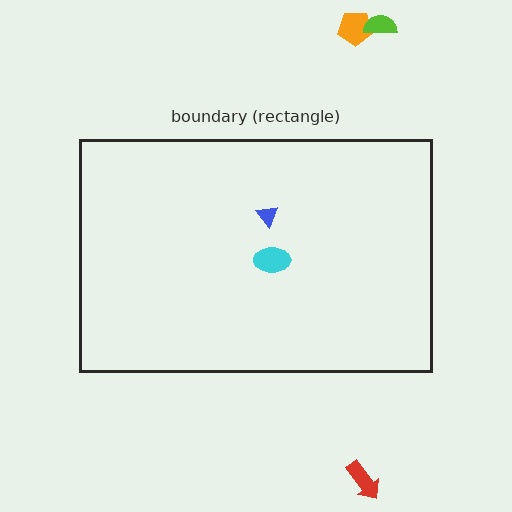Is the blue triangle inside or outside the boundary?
Inside.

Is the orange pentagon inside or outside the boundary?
Outside.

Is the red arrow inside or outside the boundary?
Outside.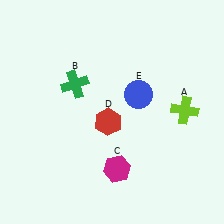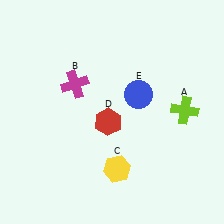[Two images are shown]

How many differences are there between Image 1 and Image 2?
There are 2 differences between the two images.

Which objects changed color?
B changed from green to magenta. C changed from magenta to yellow.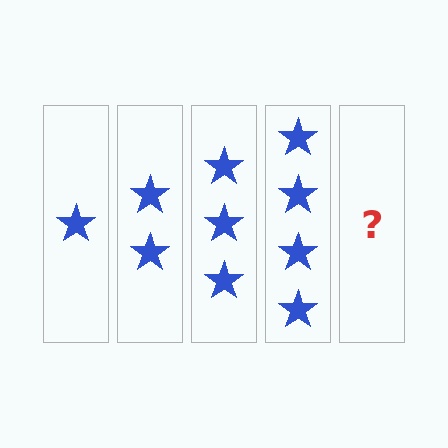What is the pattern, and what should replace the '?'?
The pattern is that each step adds one more star. The '?' should be 5 stars.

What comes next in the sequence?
The next element should be 5 stars.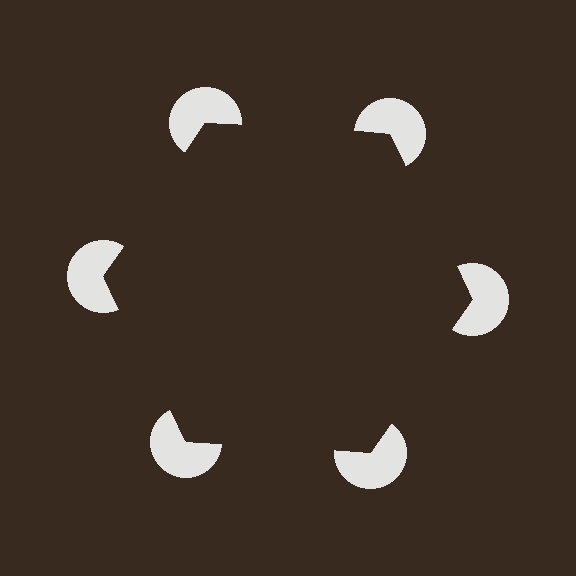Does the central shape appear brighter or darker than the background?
It typically appears slightly darker than the background, even though no actual brightness change is drawn.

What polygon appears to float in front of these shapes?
An illusory hexagon — its edges are inferred from the aligned wedge cuts in the pac-man discs, not physically drawn.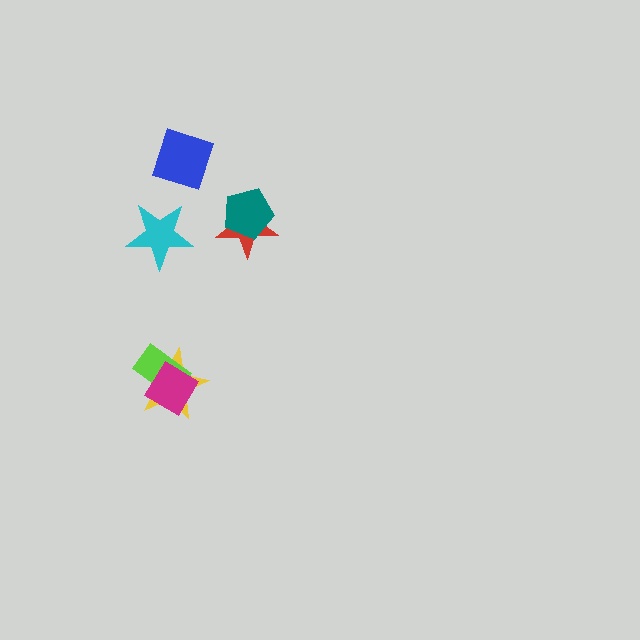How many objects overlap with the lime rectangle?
2 objects overlap with the lime rectangle.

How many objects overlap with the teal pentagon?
1 object overlaps with the teal pentagon.